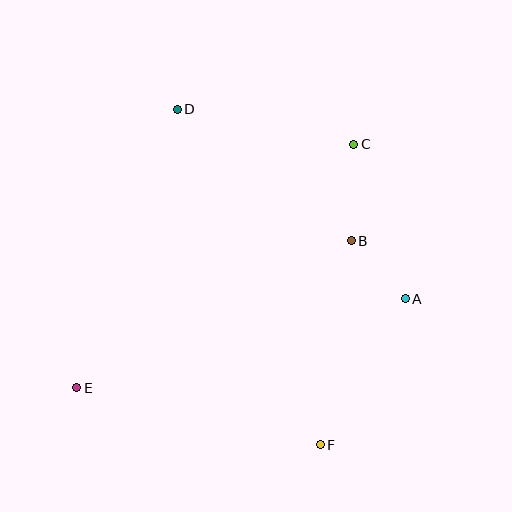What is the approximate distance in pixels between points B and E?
The distance between B and E is approximately 311 pixels.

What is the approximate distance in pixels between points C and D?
The distance between C and D is approximately 180 pixels.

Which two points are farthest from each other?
Points C and E are farthest from each other.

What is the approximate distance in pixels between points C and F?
The distance between C and F is approximately 302 pixels.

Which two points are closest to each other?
Points A and B are closest to each other.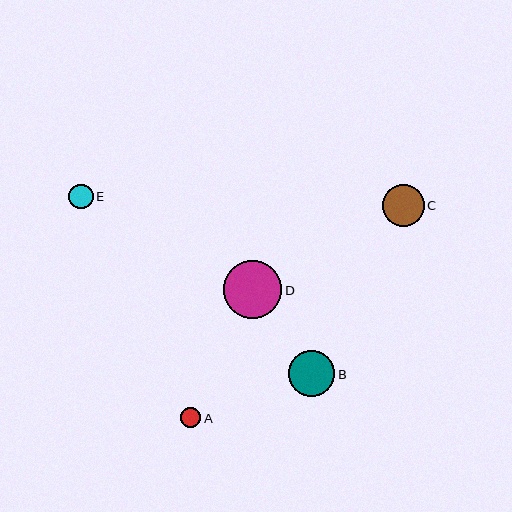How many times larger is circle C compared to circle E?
Circle C is approximately 1.7 times the size of circle E.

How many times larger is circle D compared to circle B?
Circle D is approximately 1.3 times the size of circle B.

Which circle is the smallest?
Circle A is the smallest with a size of approximately 20 pixels.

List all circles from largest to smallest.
From largest to smallest: D, B, C, E, A.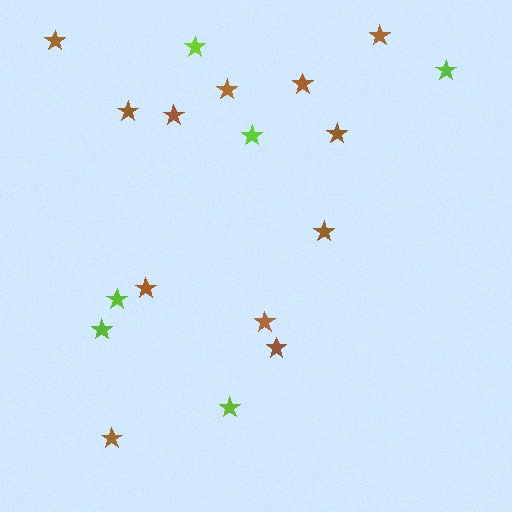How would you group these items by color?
There are 2 groups: one group of brown stars (12) and one group of lime stars (6).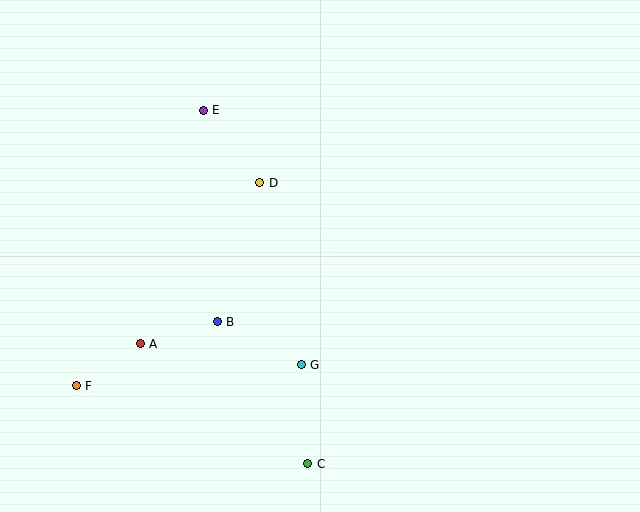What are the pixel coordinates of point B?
Point B is at (217, 322).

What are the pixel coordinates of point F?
Point F is at (76, 386).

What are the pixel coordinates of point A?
Point A is at (140, 344).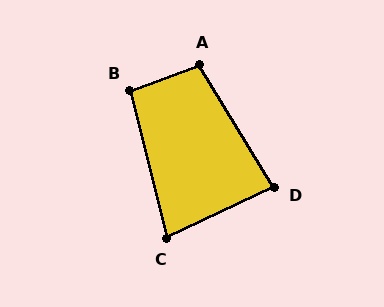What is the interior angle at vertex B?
Approximately 96 degrees (obtuse).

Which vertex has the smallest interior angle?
C, at approximately 78 degrees.